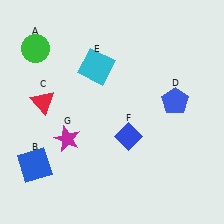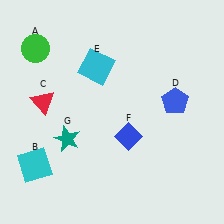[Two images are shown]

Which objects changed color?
B changed from blue to cyan. G changed from magenta to teal.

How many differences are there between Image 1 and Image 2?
There are 2 differences between the two images.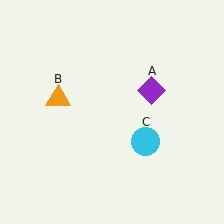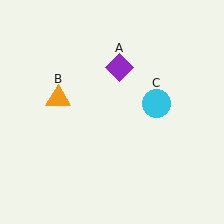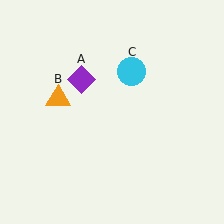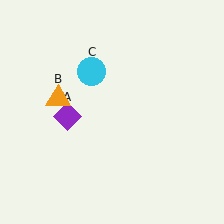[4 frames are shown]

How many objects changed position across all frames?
2 objects changed position: purple diamond (object A), cyan circle (object C).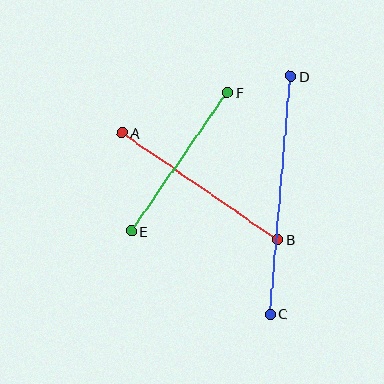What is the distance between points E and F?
The distance is approximately 169 pixels.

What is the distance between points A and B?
The distance is approximately 189 pixels.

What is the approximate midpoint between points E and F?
The midpoint is at approximately (179, 162) pixels.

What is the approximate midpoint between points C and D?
The midpoint is at approximately (280, 195) pixels.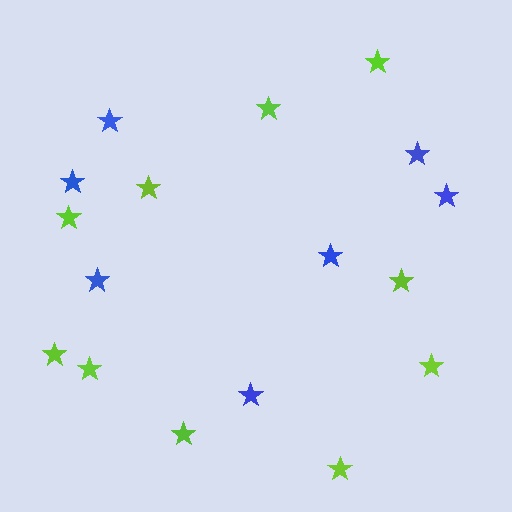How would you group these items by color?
There are 2 groups: one group of blue stars (7) and one group of lime stars (10).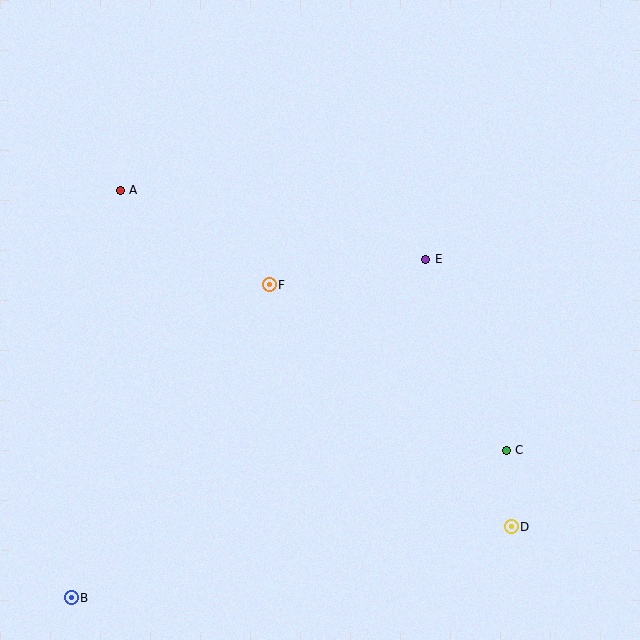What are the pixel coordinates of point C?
Point C is at (506, 450).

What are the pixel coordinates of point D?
Point D is at (511, 527).